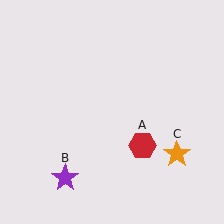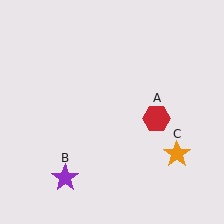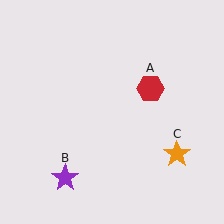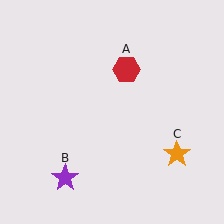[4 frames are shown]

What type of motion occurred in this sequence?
The red hexagon (object A) rotated counterclockwise around the center of the scene.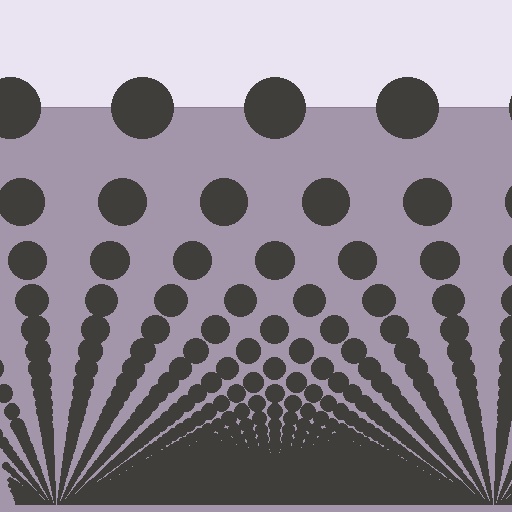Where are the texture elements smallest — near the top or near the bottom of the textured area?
Near the bottom.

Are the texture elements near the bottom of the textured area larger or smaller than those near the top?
Smaller. The gradient is inverted — elements near the bottom are smaller and denser.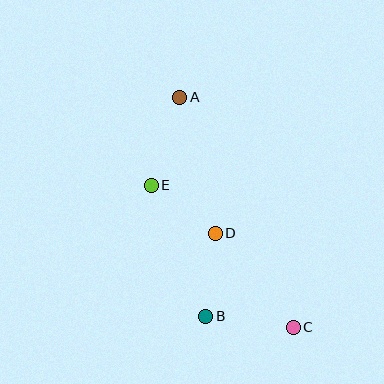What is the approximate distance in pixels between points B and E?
The distance between B and E is approximately 142 pixels.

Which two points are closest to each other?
Points D and E are closest to each other.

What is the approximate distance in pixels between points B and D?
The distance between B and D is approximately 83 pixels.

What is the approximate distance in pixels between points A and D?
The distance between A and D is approximately 140 pixels.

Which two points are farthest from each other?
Points A and C are farthest from each other.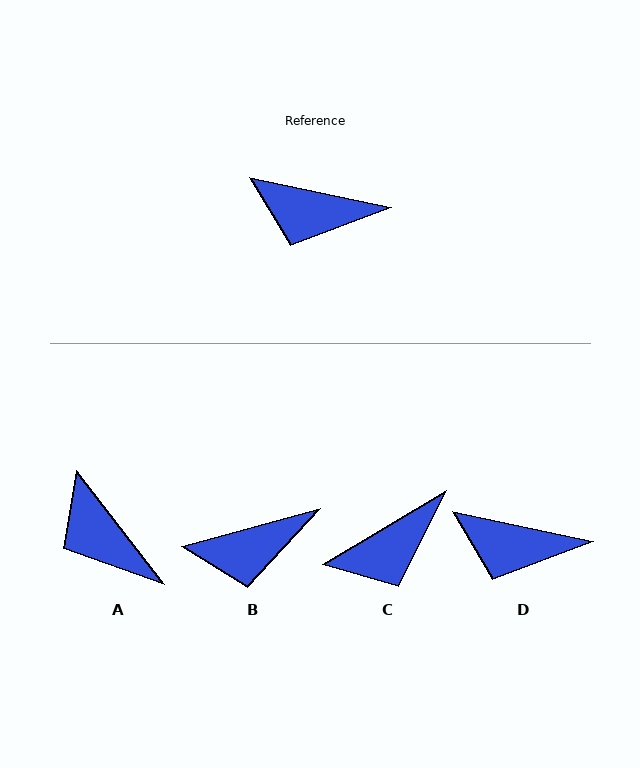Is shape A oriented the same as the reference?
No, it is off by about 40 degrees.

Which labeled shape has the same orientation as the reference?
D.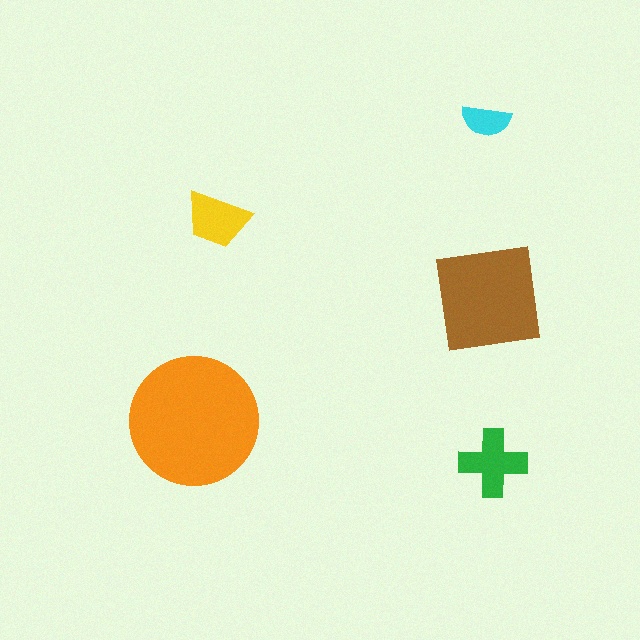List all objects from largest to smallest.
The orange circle, the brown square, the green cross, the yellow trapezoid, the cyan semicircle.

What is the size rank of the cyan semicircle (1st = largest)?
5th.